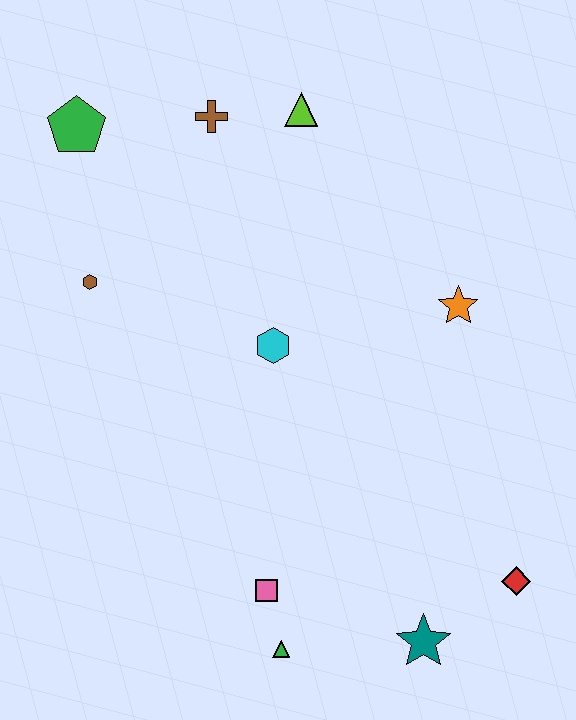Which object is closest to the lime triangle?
The brown cross is closest to the lime triangle.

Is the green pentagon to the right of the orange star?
No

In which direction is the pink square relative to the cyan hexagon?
The pink square is below the cyan hexagon.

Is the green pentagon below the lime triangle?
Yes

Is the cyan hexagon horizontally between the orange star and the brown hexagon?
Yes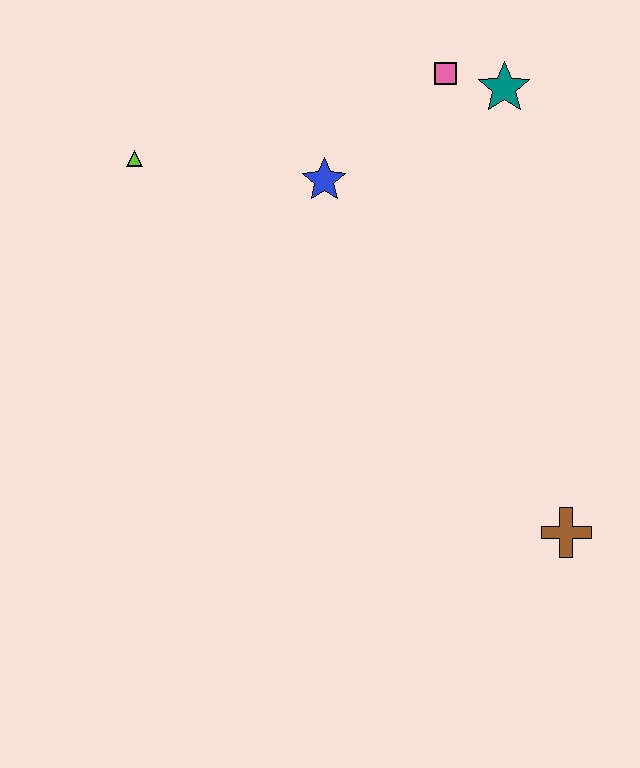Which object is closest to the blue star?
The pink square is closest to the blue star.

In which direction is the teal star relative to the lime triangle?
The teal star is to the right of the lime triangle.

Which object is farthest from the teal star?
The brown cross is farthest from the teal star.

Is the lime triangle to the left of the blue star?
Yes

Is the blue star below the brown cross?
No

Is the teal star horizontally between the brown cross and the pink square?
Yes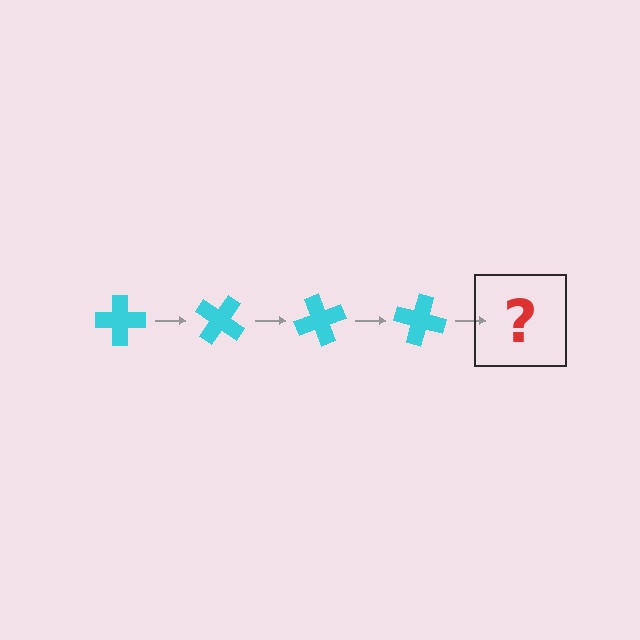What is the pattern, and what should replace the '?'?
The pattern is that the cross rotates 35 degrees each step. The '?' should be a cyan cross rotated 140 degrees.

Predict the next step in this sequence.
The next step is a cyan cross rotated 140 degrees.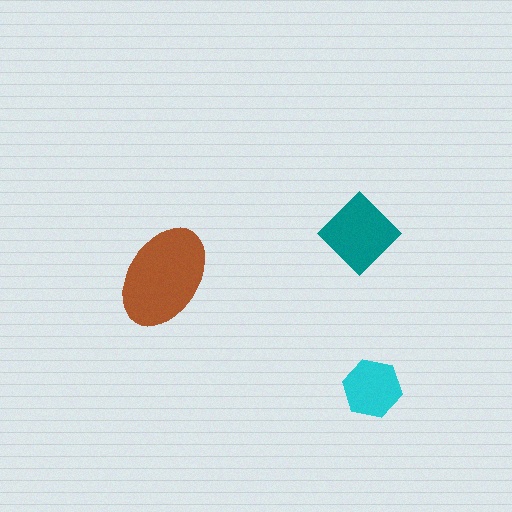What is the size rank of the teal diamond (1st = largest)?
2nd.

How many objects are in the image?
There are 3 objects in the image.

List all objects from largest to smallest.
The brown ellipse, the teal diamond, the cyan hexagon.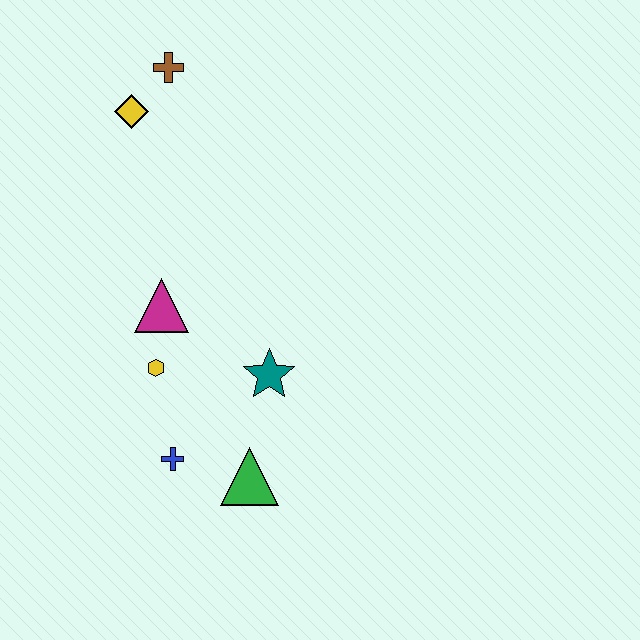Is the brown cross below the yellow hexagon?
No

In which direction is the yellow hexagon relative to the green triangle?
The yellow hexagon is above the green triangle.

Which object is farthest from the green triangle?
The brown cross is farthest from the green triangle.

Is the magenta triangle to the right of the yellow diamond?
Yes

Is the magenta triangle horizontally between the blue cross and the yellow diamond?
Yes